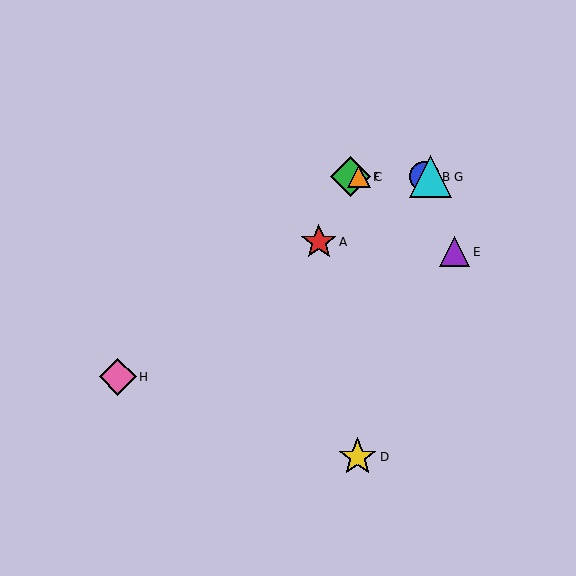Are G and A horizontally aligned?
No, G is at y≈177 and A is at y≈242.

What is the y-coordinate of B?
Object B is at y≈177.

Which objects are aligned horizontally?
Objects B, C, F, G are aligned horizontally.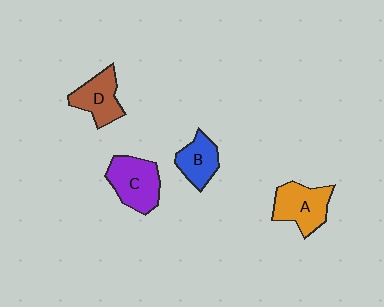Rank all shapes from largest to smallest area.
From largest to smallest: C (purple), A (orange), D (brown), B (blue).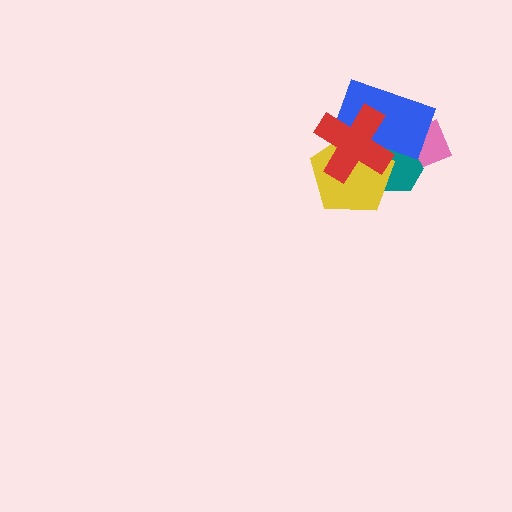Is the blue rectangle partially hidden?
Yes, it is partially covered by another shape.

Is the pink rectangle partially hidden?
Yes, it is partially covered by another shape.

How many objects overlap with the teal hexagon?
4 objects overlap with the teal hexagon.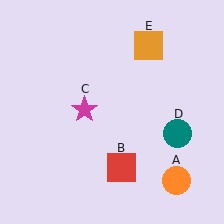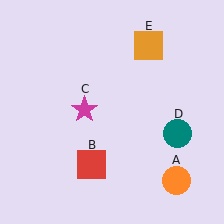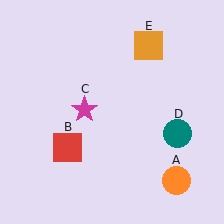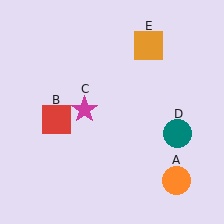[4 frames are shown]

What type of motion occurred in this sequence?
The red square (object B) rotated clockwise around the center of the scene.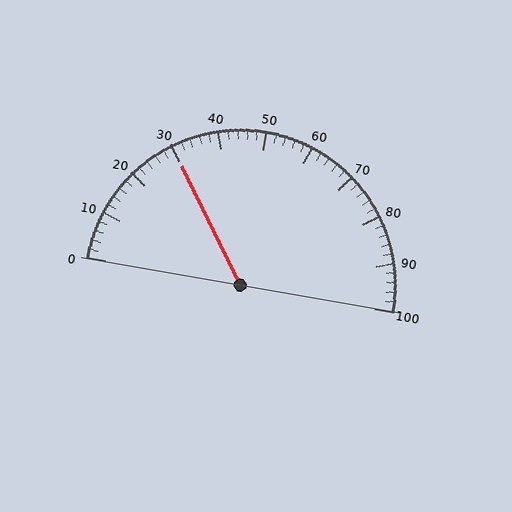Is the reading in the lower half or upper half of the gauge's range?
The reading is in the lower half of the range (0 to 100).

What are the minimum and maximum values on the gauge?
The gauge ranges from 0 to 100.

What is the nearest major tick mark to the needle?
The nearest major tick mark is 30.